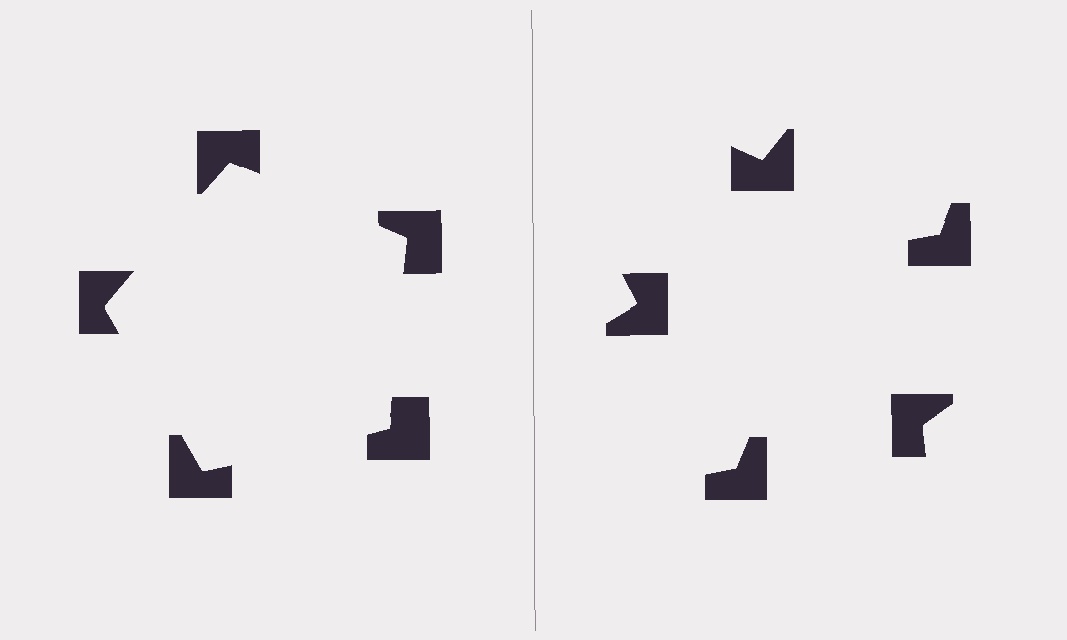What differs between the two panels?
The notched squares are positioned identically on both sides; only the wedge orientations differ. On the left they align to a pentagon; on the right they are misaligned.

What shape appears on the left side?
An illusory pentagon.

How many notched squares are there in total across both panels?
10 — 5 on each side.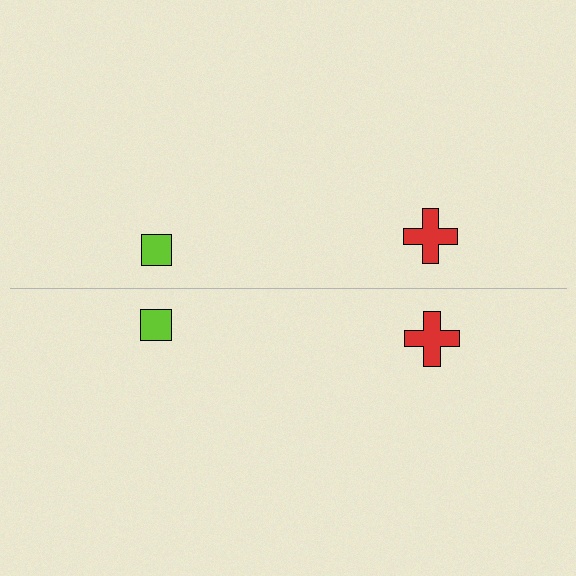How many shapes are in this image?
There are 4 shapes in this image.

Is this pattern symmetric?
Yes, this pattern has bilateral (reflection) symmetry.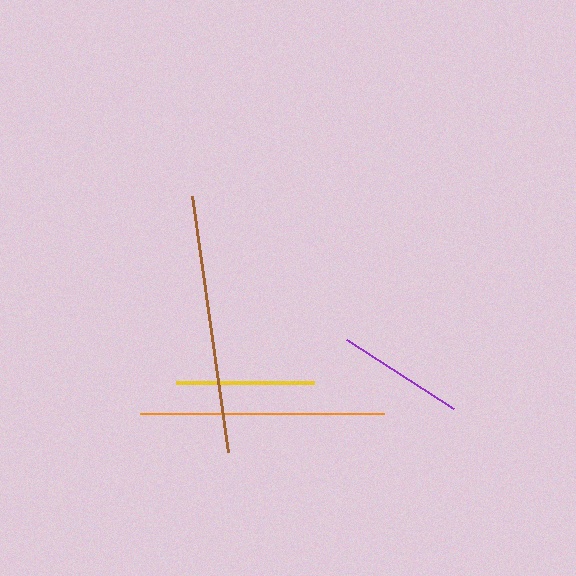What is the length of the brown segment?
The brown segment is approximately 259 pixels long.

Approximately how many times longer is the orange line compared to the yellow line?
The orange line is approximately 1.8 times the length of the yellow line.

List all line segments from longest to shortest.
From longest to shortest: brown, orange, yellow, purple.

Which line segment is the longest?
The brown line is the longest at approximately 259 pixels.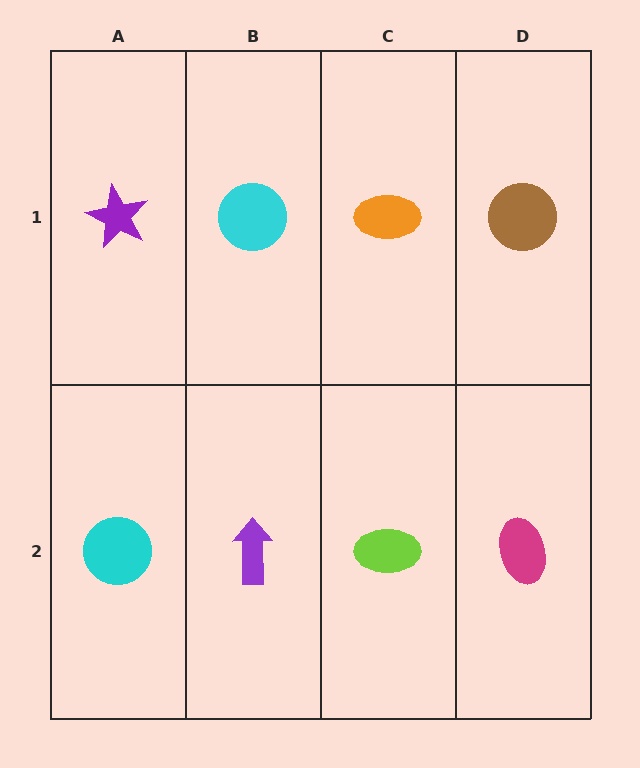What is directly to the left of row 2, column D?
A lime ellipse.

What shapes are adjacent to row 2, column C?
An orange ellipse (row 1, column C), a purple arrow (row 2, column B), a magenta ellipse (row 2, column D).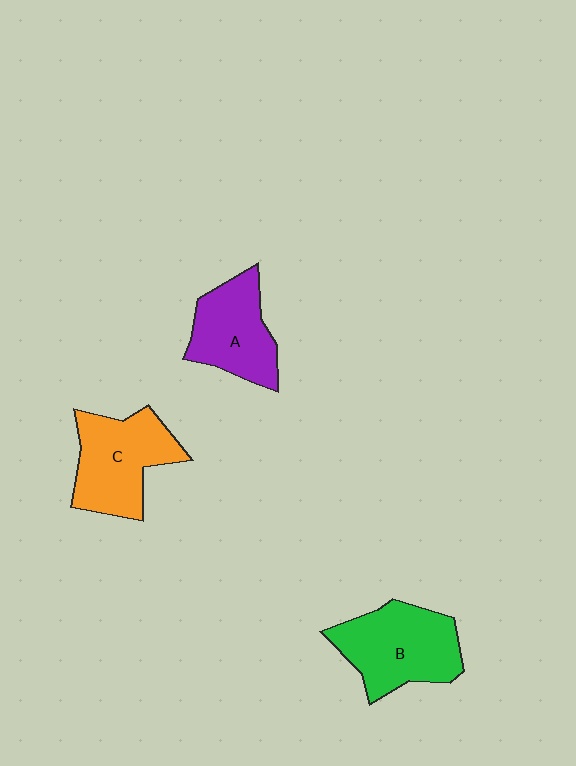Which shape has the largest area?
Shape B (green).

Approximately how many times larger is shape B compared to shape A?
Approximately 1.2 times.